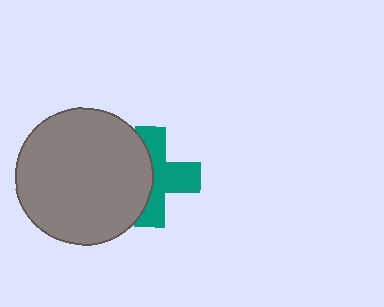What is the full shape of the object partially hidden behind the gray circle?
The partially hidden object is a teal cross.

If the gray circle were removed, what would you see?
You would see the complete teal cross.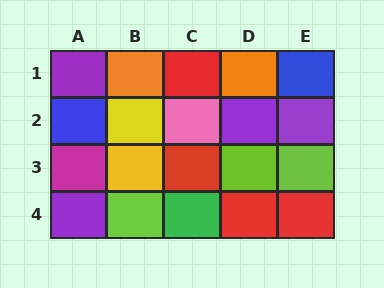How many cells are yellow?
2 cells are yellow.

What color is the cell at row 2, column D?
Purple.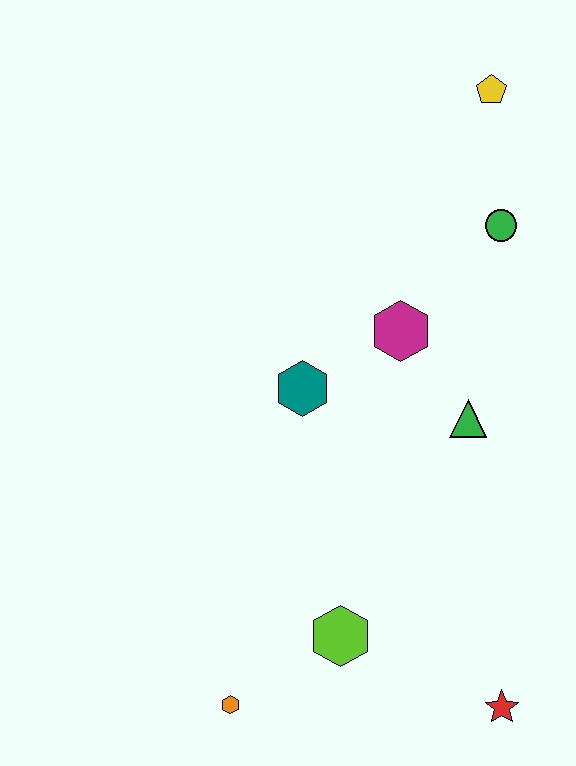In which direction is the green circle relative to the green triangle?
The green circle is above the green triangle.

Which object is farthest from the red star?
The yellow pentagon is farthest from the red star.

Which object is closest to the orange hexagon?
The lime hexagon is closest to the orange hexagon.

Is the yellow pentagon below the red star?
No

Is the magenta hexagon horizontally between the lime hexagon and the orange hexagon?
No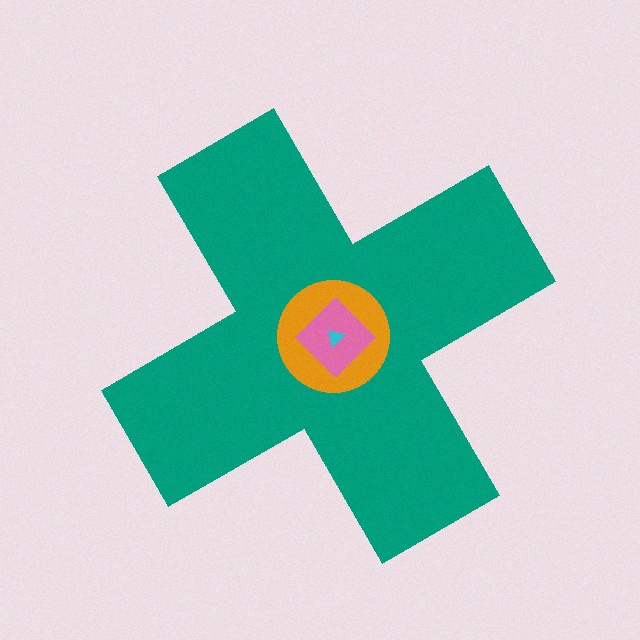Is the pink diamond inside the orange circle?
Yes.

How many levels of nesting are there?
4.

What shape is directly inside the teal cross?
The orange circle.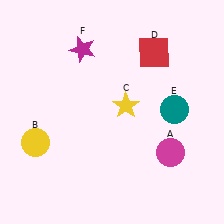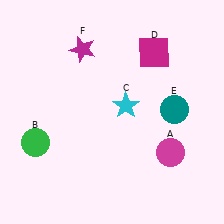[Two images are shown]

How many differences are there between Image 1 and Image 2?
There are 3 differences between the two images.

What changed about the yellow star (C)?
In Image 1, C is yellow. In Image 2, it changed to cyan.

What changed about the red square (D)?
In Image 1, D is red. In Image 2, it changed to magenta.